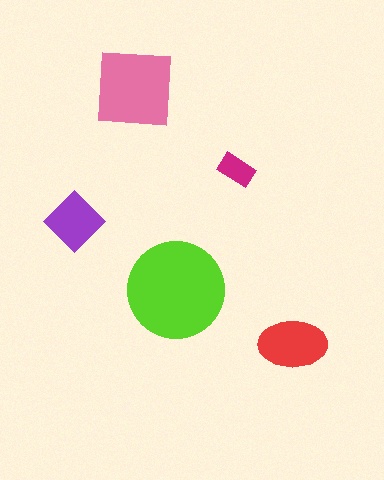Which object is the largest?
The lime circle.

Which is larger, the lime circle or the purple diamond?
The lime circle.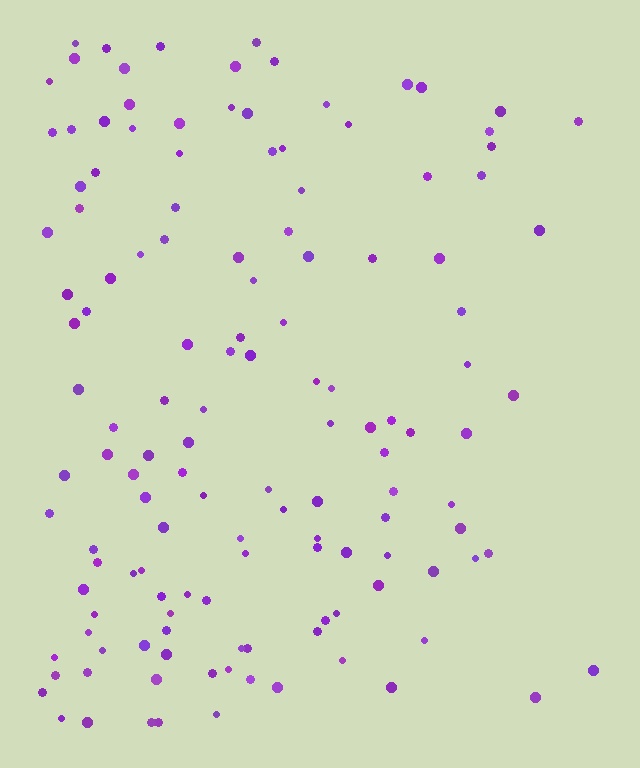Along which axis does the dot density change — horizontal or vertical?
Horizontal.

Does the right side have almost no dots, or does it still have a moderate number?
Still a moderate number, just noticeably fewer than the left.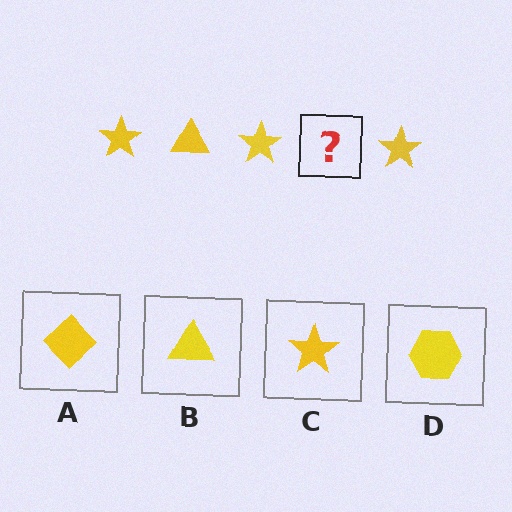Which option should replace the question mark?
Option B.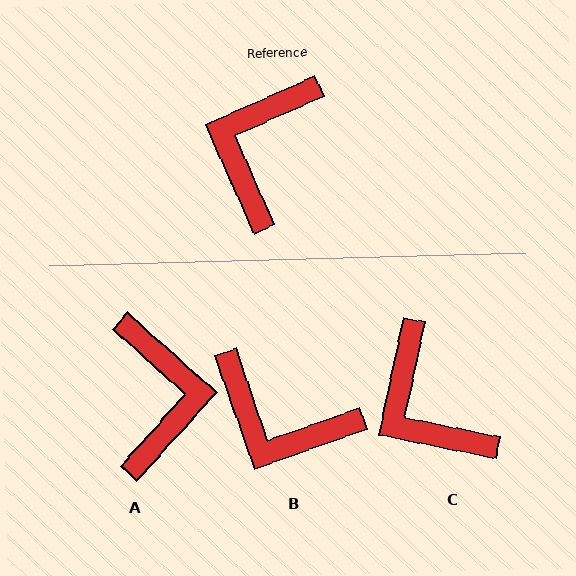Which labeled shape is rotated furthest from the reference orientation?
A, about 156 degrees away.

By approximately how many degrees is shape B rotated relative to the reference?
Approximately 85 degrees counter-clockwise.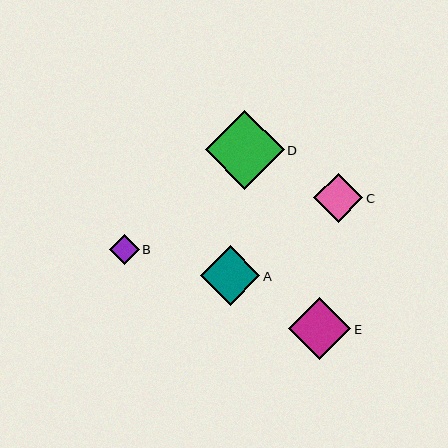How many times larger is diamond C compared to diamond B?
Diamond C is approximately 1.7 times the size of diamond B.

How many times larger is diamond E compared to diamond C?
Diamond E is approximately 1.3 times the size of diamond C.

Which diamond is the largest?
Diamond D is the largest with a size of approximately 79 pixels.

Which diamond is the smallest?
Diamond B is the smallest with a size of approximately 30 pixels.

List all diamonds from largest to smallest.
From largest to smallest: D, E, A, C, B.